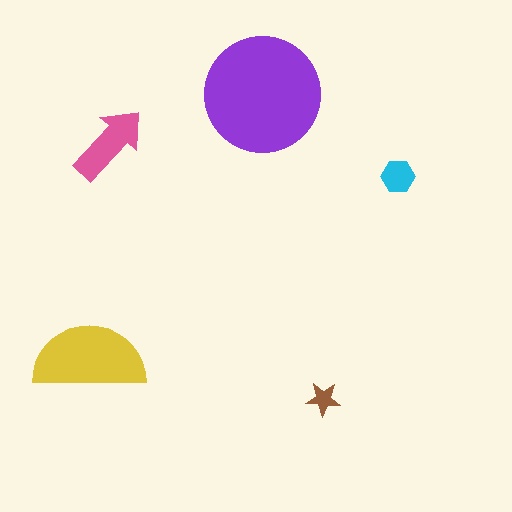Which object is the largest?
The purple circle.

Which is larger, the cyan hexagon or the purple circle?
The purple circle.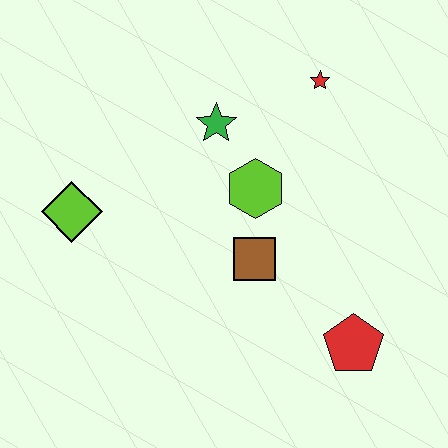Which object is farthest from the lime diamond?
The red pentagon is farthest from the lime diamond.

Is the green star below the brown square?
No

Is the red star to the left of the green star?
No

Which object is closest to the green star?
The lime hexagon is closest to the green star.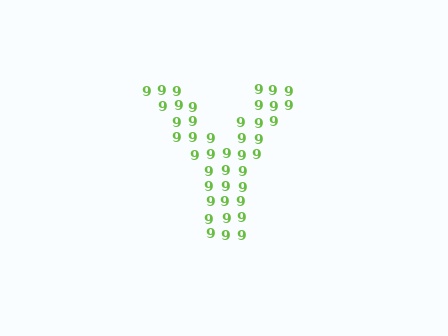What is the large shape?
The large shape is the letter Y.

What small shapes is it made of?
It is made of small digit 9's.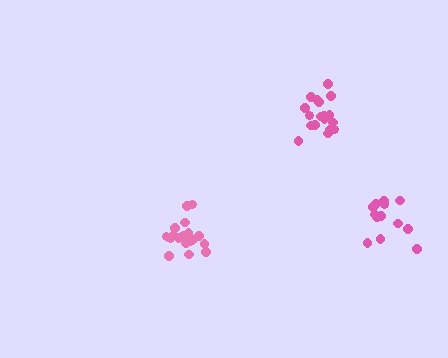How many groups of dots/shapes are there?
There are 3 groups.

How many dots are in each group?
Group 1: 18 dots, Group 2: 18 dots, Group 3: 13 dots (49 total).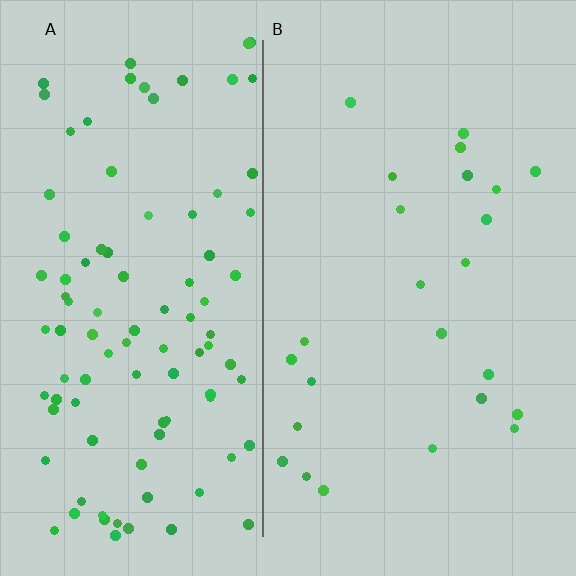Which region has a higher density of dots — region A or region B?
A (the left).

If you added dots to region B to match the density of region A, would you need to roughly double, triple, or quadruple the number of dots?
Approximately quadruple.